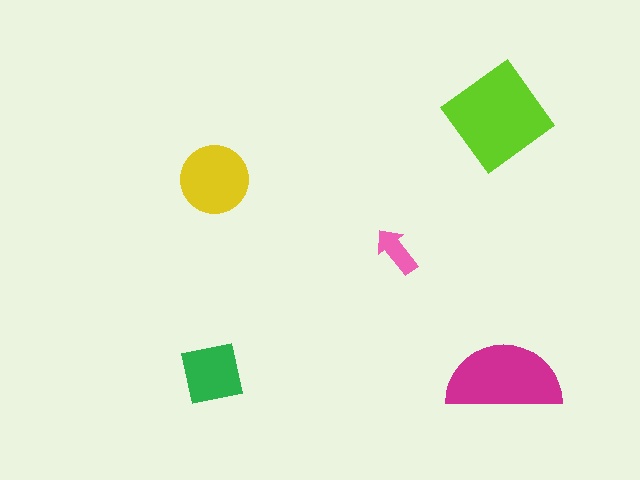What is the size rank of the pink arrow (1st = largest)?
5th.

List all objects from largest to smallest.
The lime diamond, the magenta semicircle, the yellow circle, the green square, the pink arrow.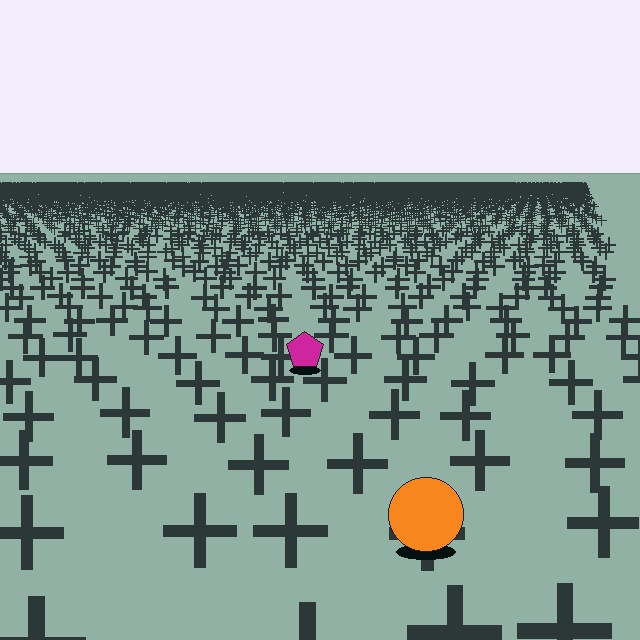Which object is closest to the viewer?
The orange circle is closest. The texture marks near it are larger and more spread out.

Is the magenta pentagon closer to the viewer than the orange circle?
No. The orange circle is closer — you can tell from the texture gradient: the ground texture is coarser near it.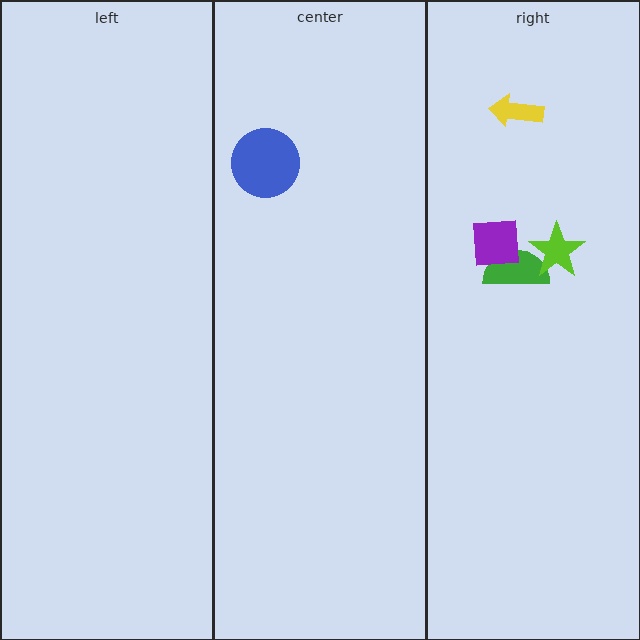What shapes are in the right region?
The green semicircle, the purple square, the yellow arrow, the lime star.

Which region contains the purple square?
The right region.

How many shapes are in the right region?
4.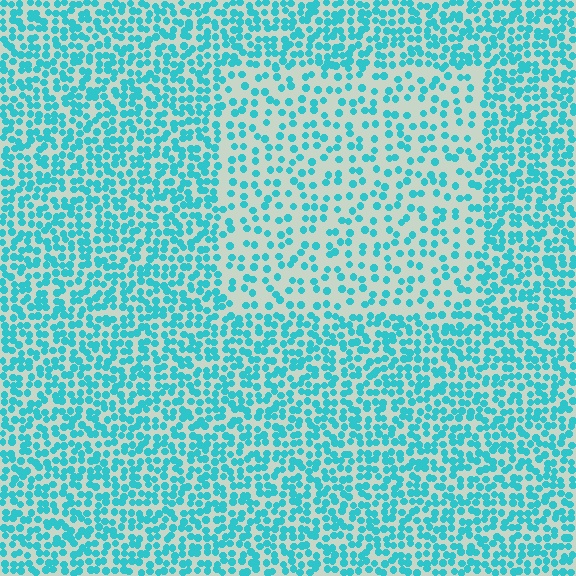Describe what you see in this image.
The image contains small cyan elements arranged at two different densities. A rectangle-shaped region is visible where the elements are less densely packed than the surrounding area.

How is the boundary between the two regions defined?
The boundary is defined by a change in element density (approximately 2.0x ratio). All elements are the same color, size, and shape.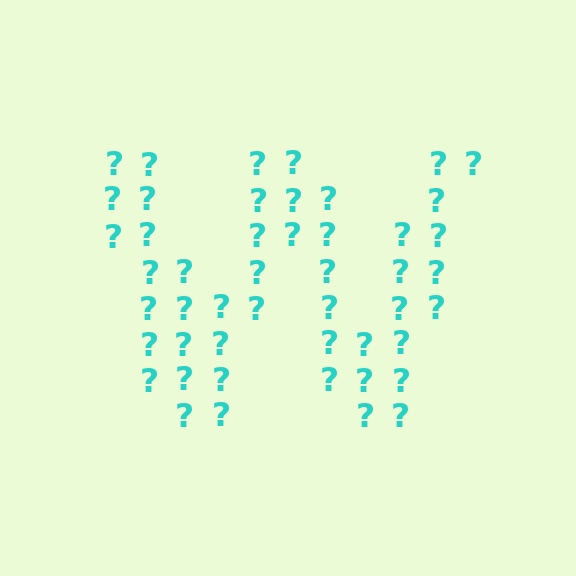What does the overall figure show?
The overall figure shows the letter W.